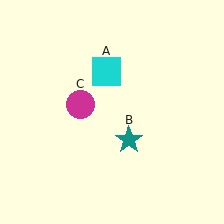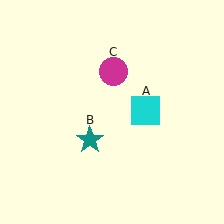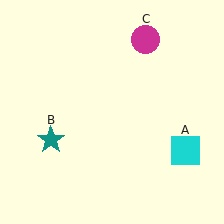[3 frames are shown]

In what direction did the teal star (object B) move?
The teal star (object B) moved left.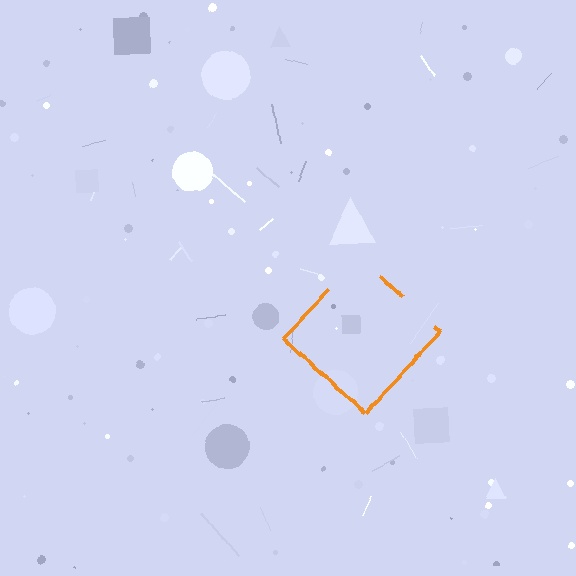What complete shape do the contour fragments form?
The contour fragments form a diamond.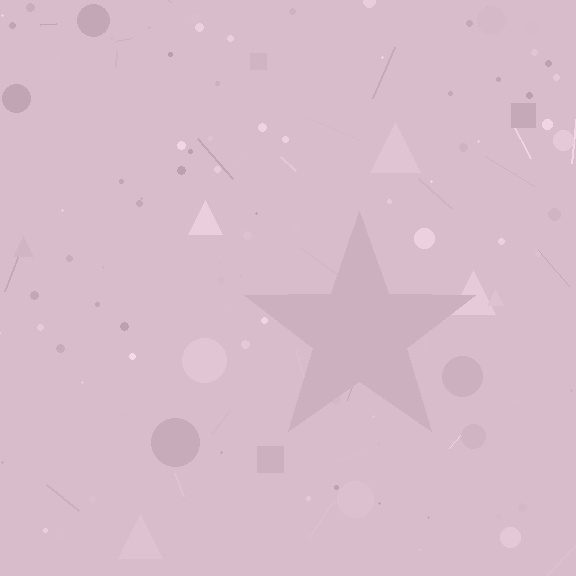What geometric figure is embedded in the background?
A star is embedded in the background.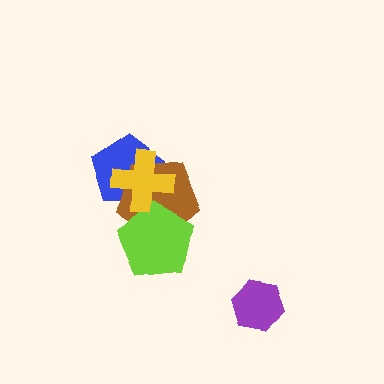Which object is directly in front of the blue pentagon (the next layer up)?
The brown pentagon is directly in front of the blue pentagon.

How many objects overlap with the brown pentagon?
3 objects overlap with the brown pentagon.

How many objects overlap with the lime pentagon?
2 objects overlap with the lime pentagon.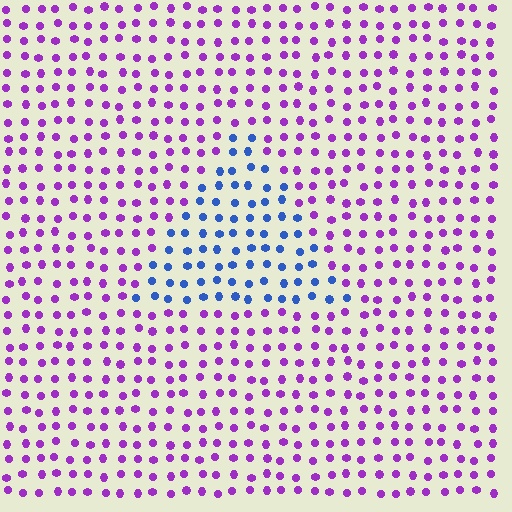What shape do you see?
I see a triangle.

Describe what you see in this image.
The image is filled with small purple elements in a uniform arrangement. A triangle-shaped region is visible where the elements are tinted to a slightly different hue, forming a subtle color boundary.